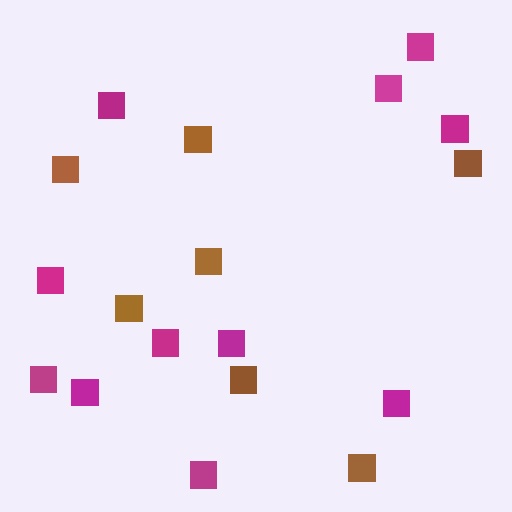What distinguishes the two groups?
There are 2 groups: one group of magenta squares (11) and one group of brown squares (7).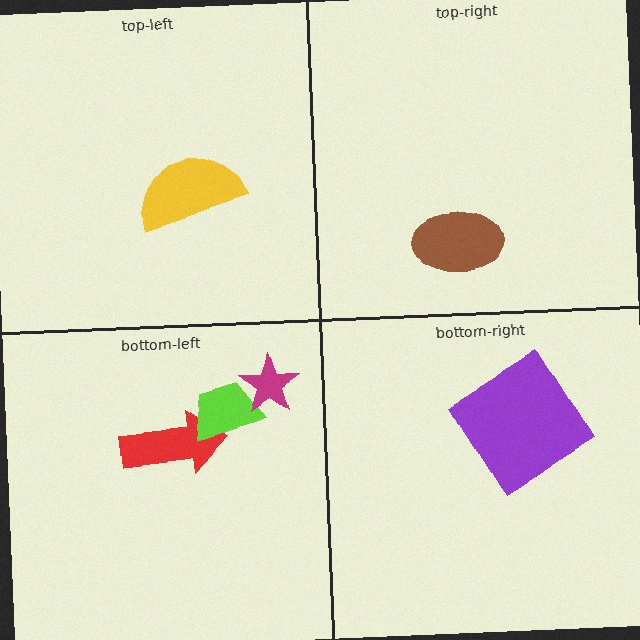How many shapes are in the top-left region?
1.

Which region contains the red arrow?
The bottom-left region.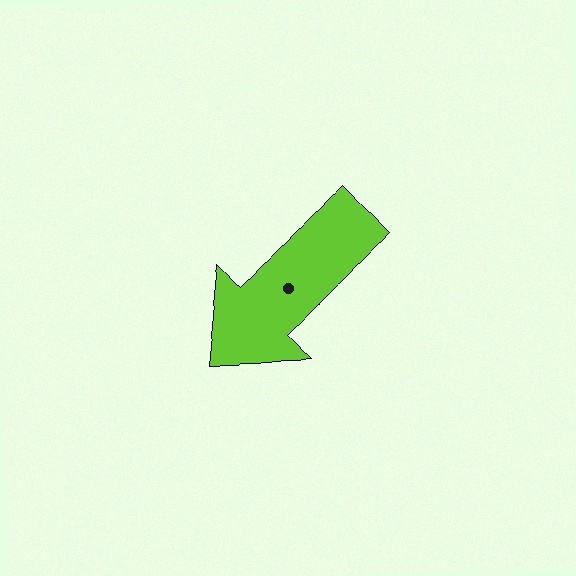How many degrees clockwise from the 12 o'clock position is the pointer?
Approximately 226 degrees.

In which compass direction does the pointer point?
Southwest.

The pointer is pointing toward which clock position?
Roughly 8 o'clock.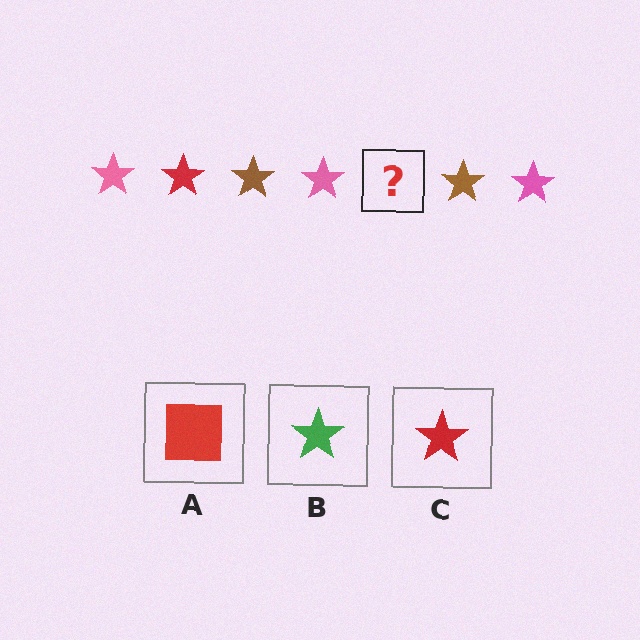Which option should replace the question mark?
Option C.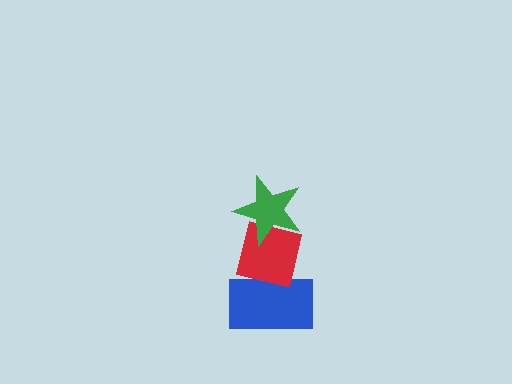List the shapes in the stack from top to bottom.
From top to bottom: the green star, the red square, the blue rectangle.